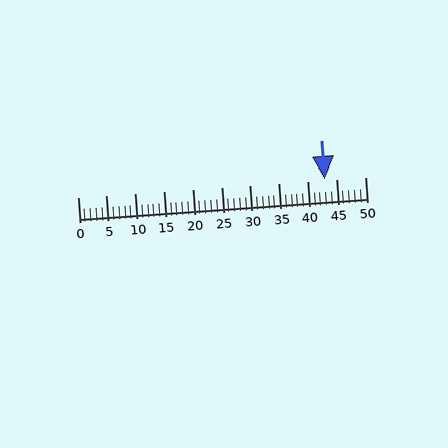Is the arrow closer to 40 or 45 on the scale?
The arrow is closer to 45.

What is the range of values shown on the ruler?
The ruler shows values from 0 to 50.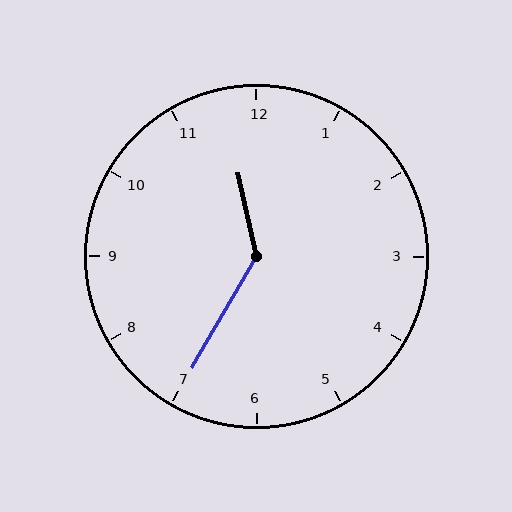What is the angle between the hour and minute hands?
Approximately 138 degrees.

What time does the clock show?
11:35.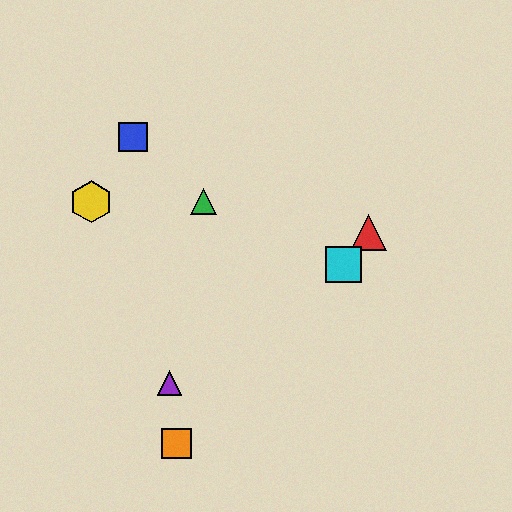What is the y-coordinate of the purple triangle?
The purple triangle is at y≈383.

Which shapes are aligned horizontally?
The green triangle, the yellow hexagon are aligned horizontally.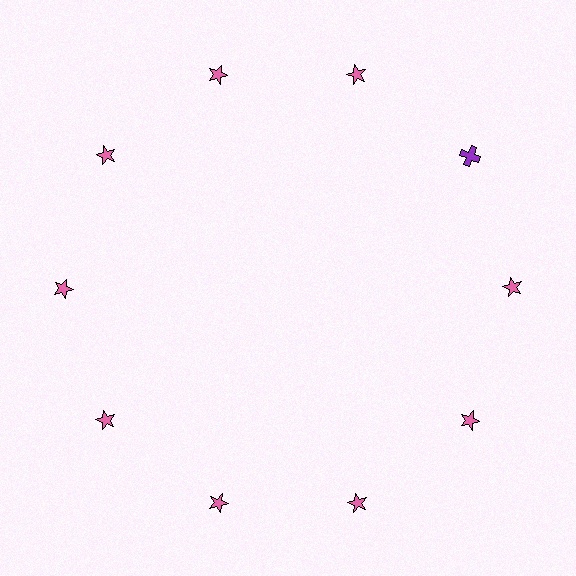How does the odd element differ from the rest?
It differs in both color (purple instead of pink) and shape (cross instead of star).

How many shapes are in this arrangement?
There are 10 shapes arranged in a ring pattern.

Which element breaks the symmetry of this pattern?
The purple cross at roughly the 2 o'clock position breaks the symmetry. All other shapes are pink stars.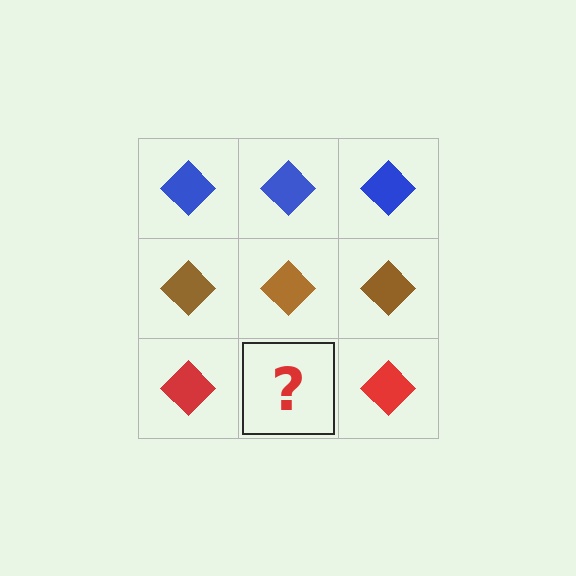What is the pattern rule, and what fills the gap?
The rule is that each row has a consistent color. The gap should be filled with a red diamond.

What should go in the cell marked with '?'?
The missing cell should contain a red diamond.